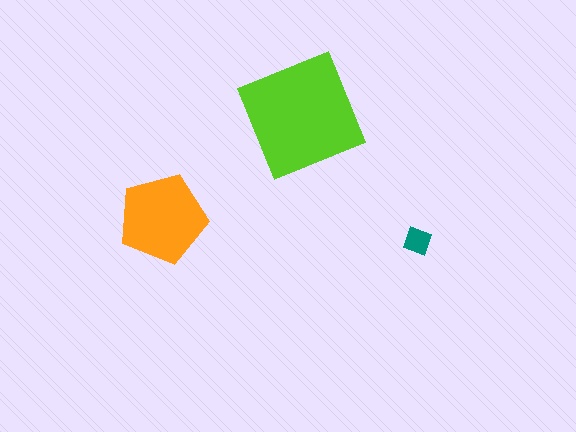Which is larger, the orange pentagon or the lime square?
The lime square.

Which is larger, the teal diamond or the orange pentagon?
The orange pentagon.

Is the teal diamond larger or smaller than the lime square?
Smaller.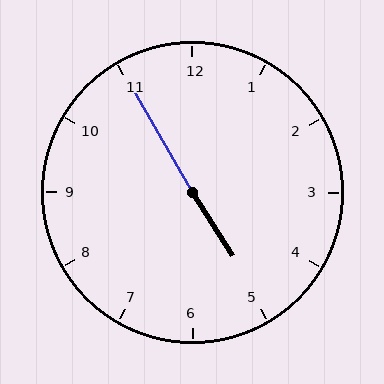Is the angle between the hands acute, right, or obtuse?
It is obtuse.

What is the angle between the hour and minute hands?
Approximately 178 degrees.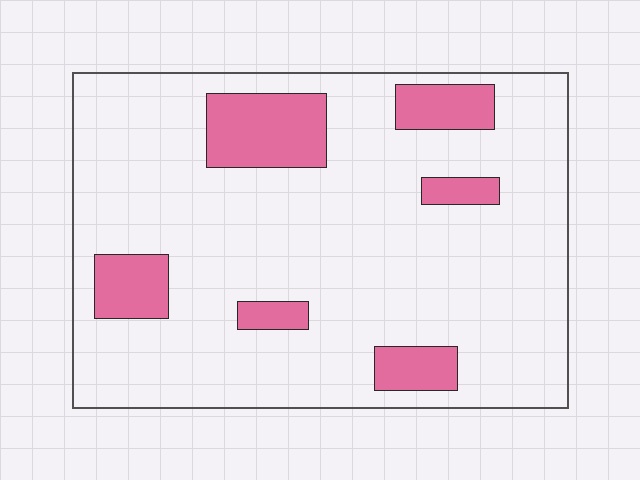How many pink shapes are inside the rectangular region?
6.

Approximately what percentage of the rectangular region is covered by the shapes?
Approximately 15%.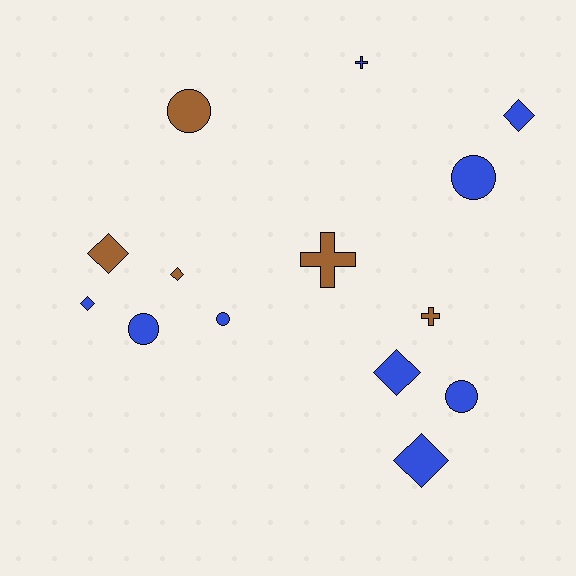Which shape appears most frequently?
Diamond, with 6 objects.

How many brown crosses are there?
There are 2 brown crosses.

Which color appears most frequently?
Blue, with 9 objects.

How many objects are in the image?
There are 14 objects.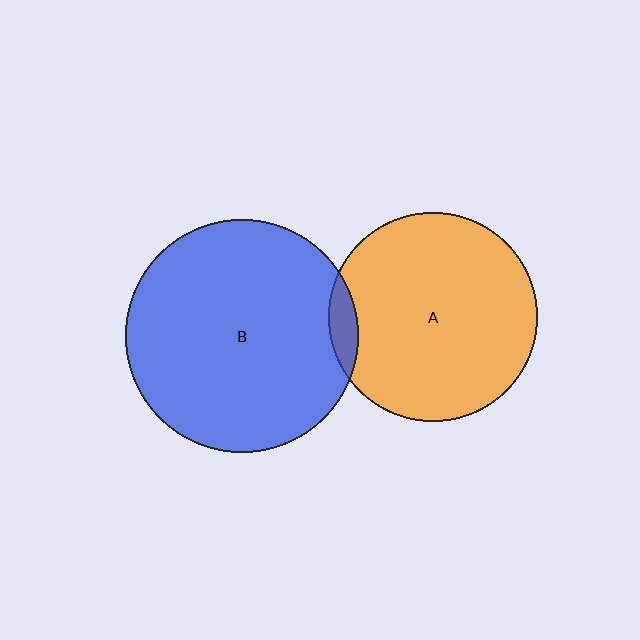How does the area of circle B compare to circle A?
Approximately 1.2 times.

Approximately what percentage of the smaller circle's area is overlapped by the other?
Approximately 5%.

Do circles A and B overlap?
Yes.